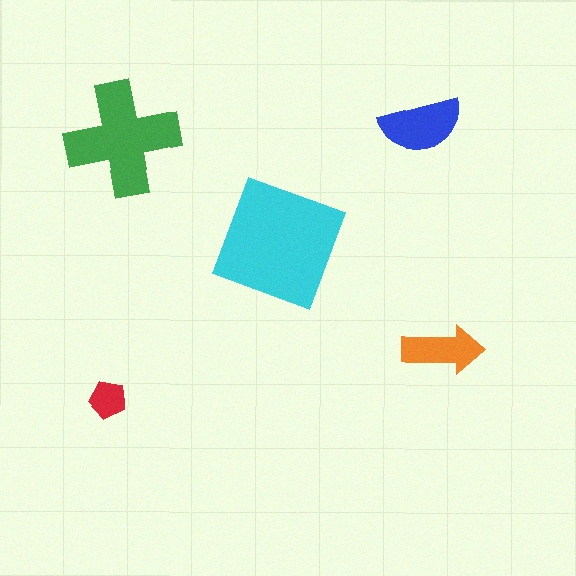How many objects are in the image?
There are 5 objects in the image.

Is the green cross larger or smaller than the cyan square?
Smaller.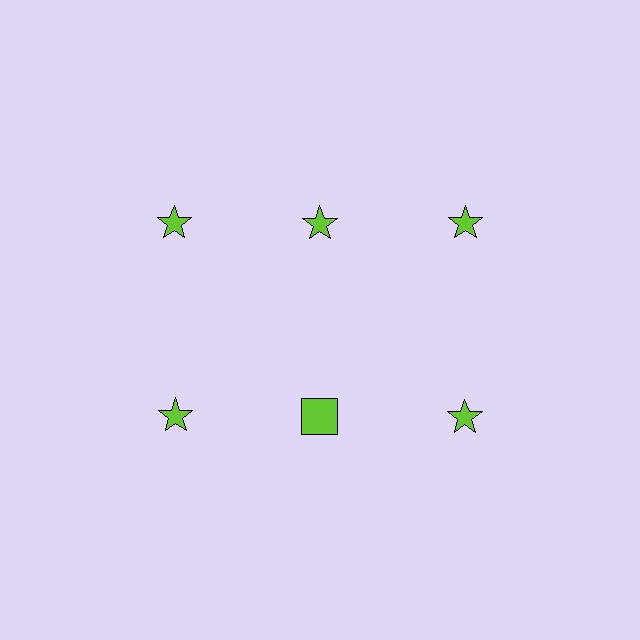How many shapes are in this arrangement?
There are 6 shapes arranged in a grid pattern.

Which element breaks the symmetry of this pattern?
The lime square in the second row, second from left column breaks the symmetry. All other shapes are lime stars.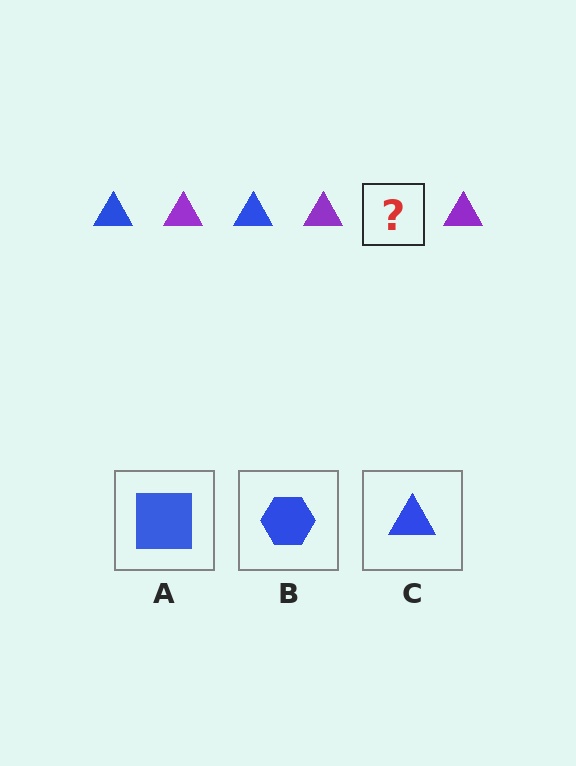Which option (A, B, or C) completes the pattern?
C.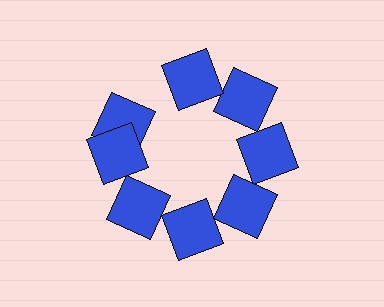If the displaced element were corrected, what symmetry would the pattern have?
It would have 8-fold rotational symmetry — the pattern would map onto itself every 45 degrees.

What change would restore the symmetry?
The symmetry would be restored by rotating it back into even spacing with its neighbors so that all 8 squares sit at equal angles and equal distance from the center.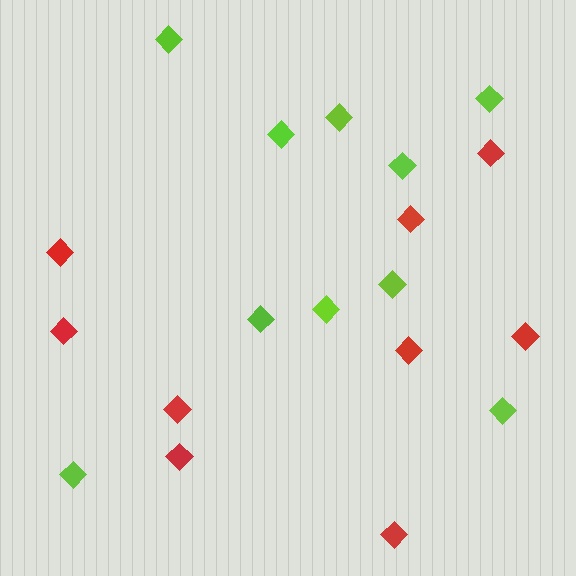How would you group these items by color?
There are 2 groups: one group of lime diamonds (10) and one group of red diamonds (9).